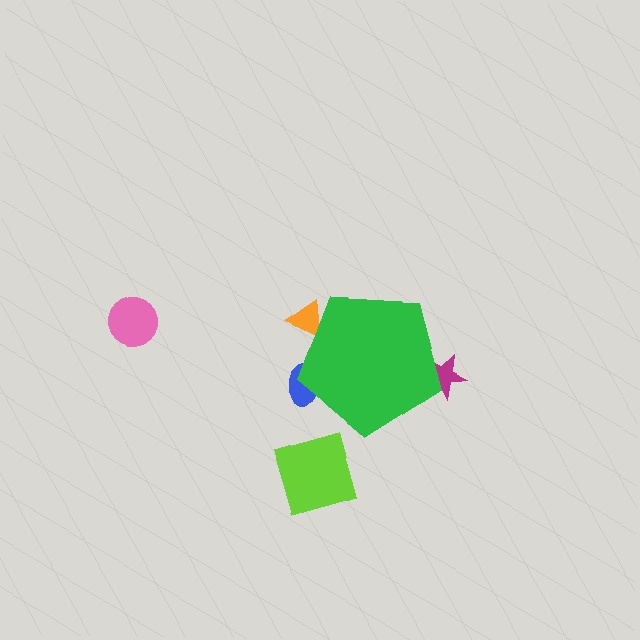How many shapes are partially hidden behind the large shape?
3 shapes are partially hidden.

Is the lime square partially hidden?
No, the lime square is fully visible.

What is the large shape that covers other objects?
A green pentagon.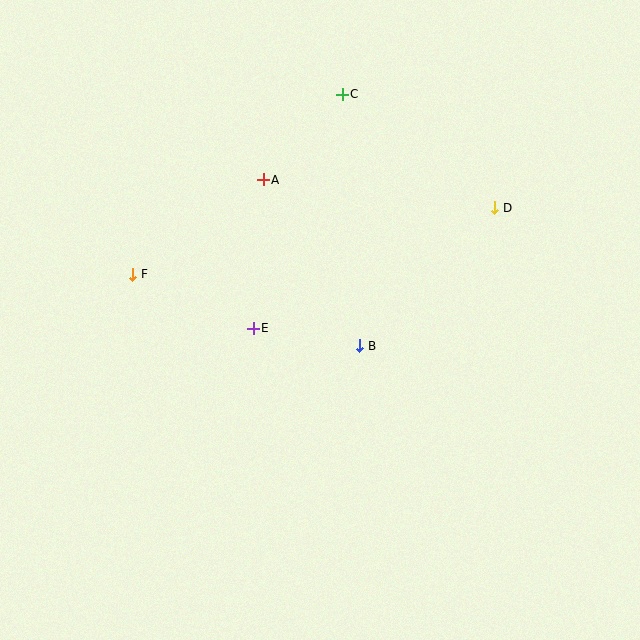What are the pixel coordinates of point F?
Point F is at (133, 274).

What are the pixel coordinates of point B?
Point B is at (360, 346).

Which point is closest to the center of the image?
Point B at (360, 346) is closest to the center.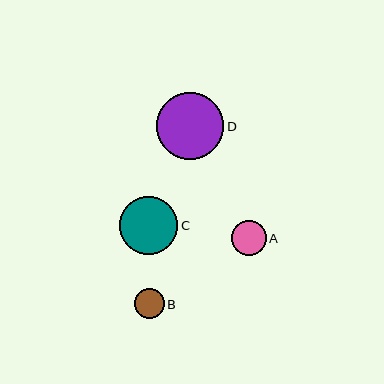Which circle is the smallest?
Circle B is the smallest with a size of approximately 30 pixels.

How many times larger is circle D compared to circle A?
Circle D is approximately 1.9 times the size of circle A.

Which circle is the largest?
Circle D is the largest with a size of approximately 67 pixels.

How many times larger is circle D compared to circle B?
Circle D is approximately 2.3 times the size of circle B.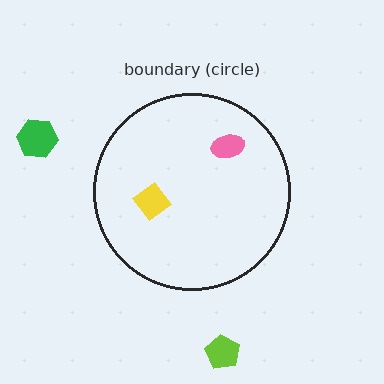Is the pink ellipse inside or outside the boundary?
Inside.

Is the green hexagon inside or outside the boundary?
Outside.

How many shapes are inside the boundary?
2 inside, 2 outside.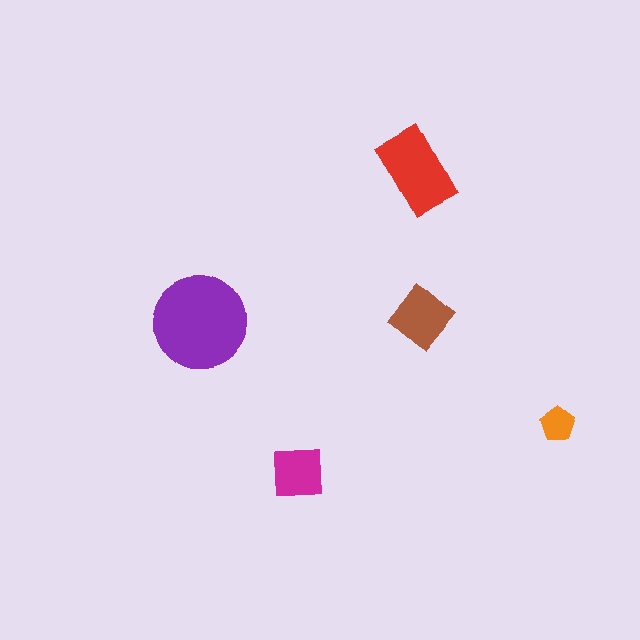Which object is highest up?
The red rectangle is topmost.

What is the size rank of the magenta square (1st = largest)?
4th.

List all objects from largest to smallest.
The purple circle, the red rectangle, the brown diamond, the magenta square, the orange pentagon.